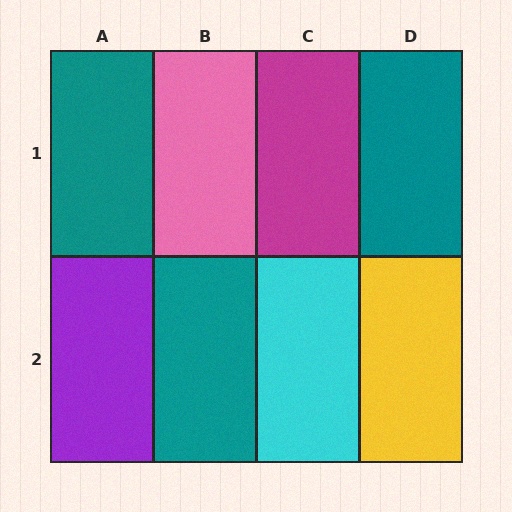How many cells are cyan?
1 cell is cyan.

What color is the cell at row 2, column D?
Yellow.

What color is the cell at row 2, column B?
Teal.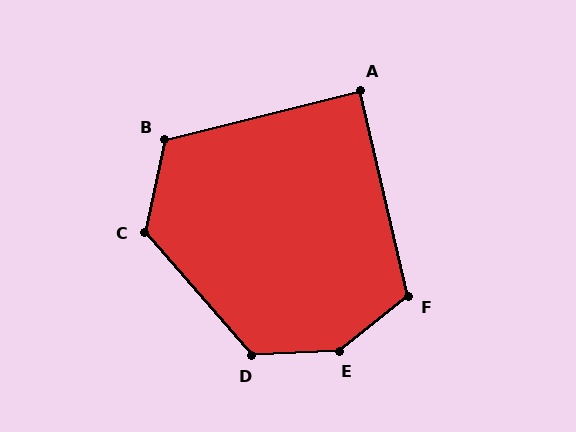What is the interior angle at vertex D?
Approximately 128 degrees (obtuse).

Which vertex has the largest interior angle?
E, at approximately 144 degrees.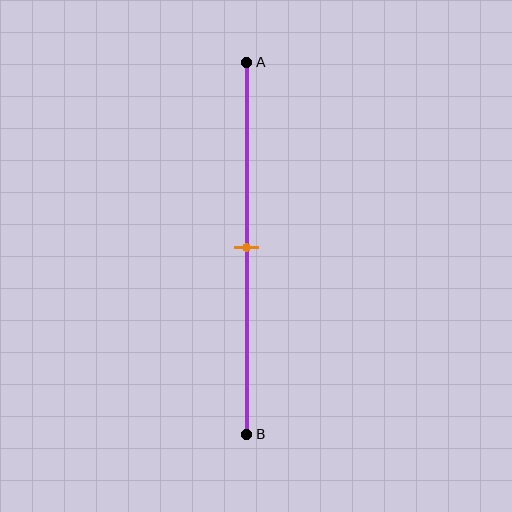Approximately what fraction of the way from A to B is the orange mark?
The orange mark is approximately 50% of the way from A to B.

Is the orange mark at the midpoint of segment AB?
Yes, the mark is approximately at the midpoint.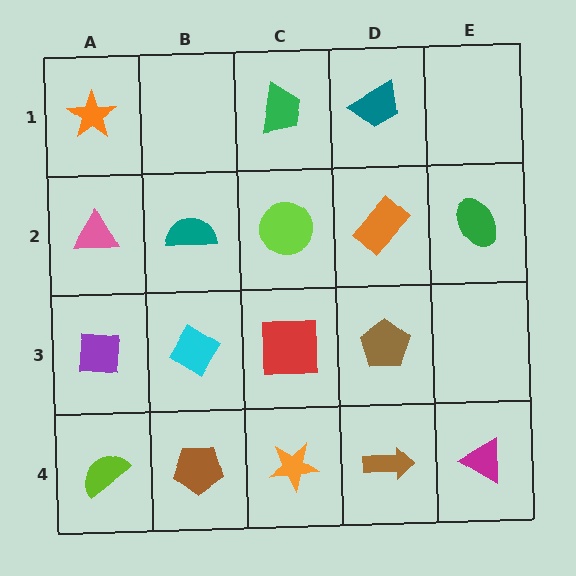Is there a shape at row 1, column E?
No, that cell is empty.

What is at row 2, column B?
A teal semicircle.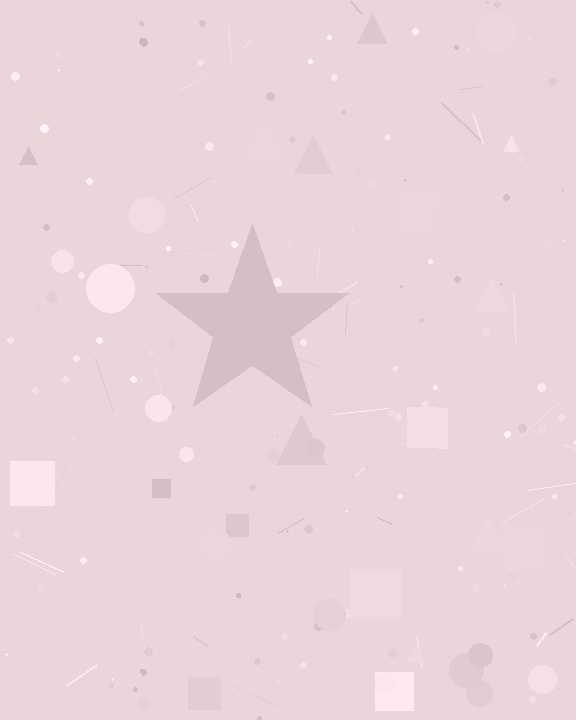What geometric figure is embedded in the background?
A star is embedded in the background.